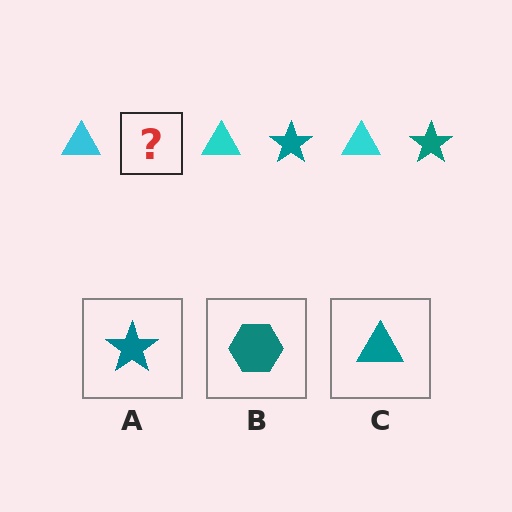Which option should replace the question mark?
Option A.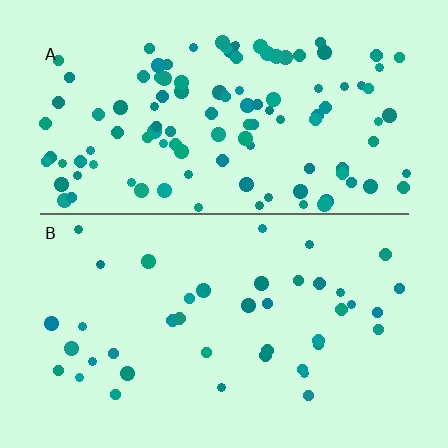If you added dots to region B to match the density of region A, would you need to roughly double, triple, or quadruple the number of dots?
Approximately triple.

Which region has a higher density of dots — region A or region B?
A (the top).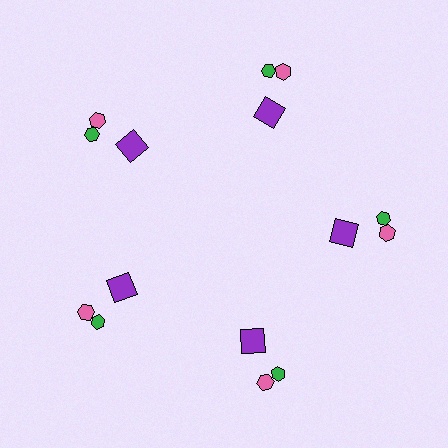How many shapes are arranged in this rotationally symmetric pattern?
There are 15 shapes, arranged in 5 groups of 3.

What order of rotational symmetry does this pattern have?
This pattern has 5-fold rotational symmetry.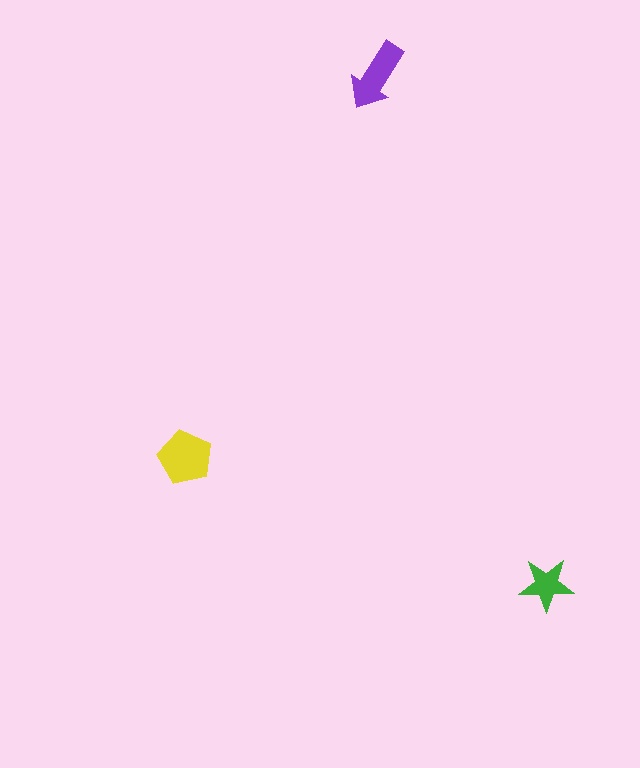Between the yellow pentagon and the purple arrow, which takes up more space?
The yellow pentagon.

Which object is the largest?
The yellow pentagon.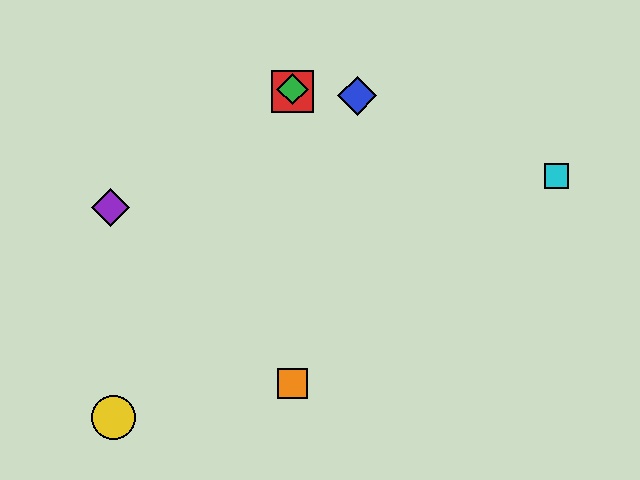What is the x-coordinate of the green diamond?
The green diamond is at x≈292.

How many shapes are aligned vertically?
3 shapes (the red square, the green diamond, the orange square) are aligned vertically.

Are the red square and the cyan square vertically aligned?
No, the red square is at x≈292 and the cyan square is at x≈556.